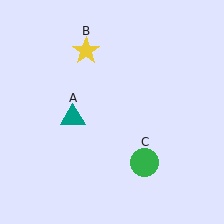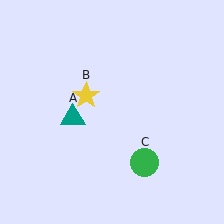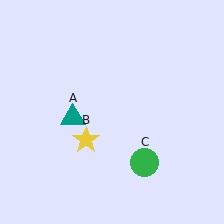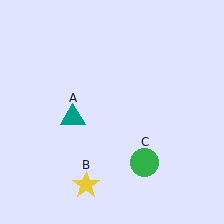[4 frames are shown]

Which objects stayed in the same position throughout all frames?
Teal triangle (object A) and green circle (object C) remained stationary.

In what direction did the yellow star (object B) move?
The yellow star (object B) moved down.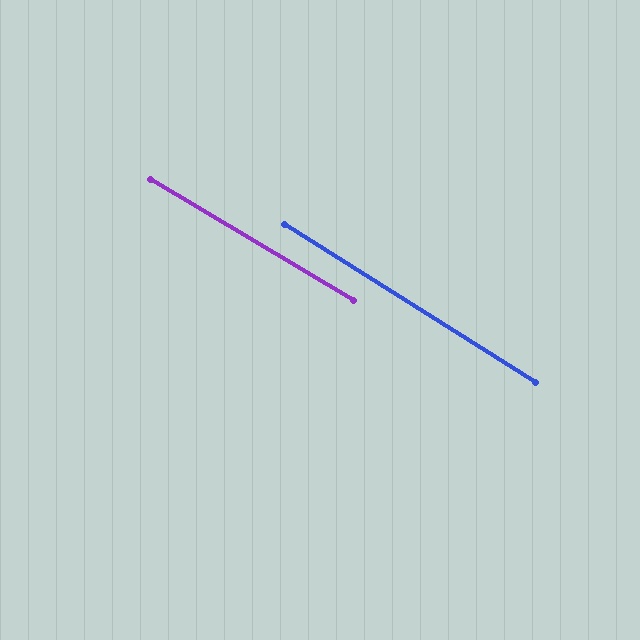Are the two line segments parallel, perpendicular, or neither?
Parallel — their directions differ by only 1.6°.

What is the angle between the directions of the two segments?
Approximately 2 degrees.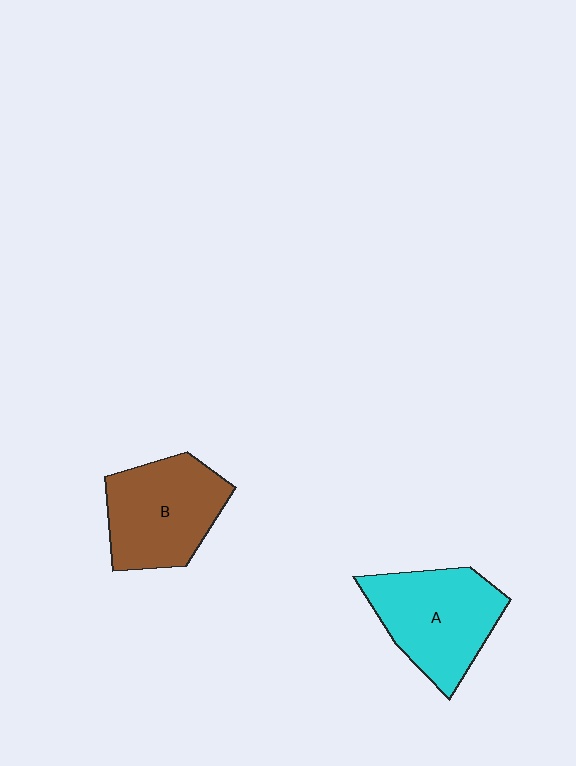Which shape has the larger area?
Shape A (cyan).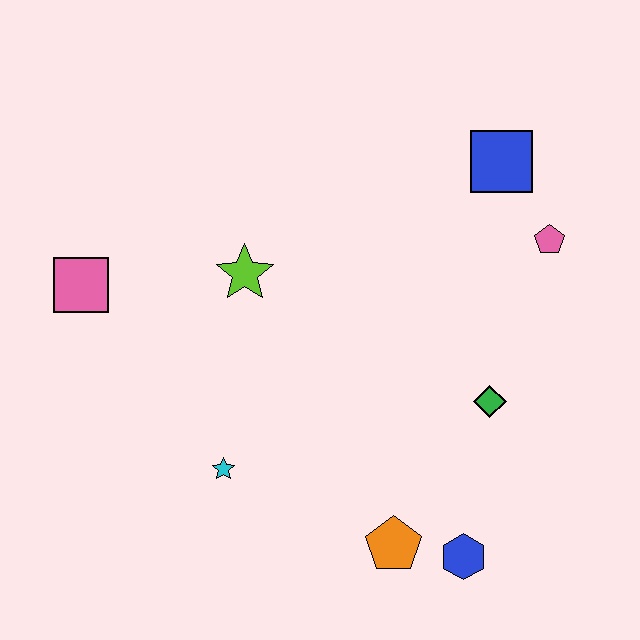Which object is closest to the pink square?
The lime star is closest to the pink square.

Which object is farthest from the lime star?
The blue hexagon is farthest from the lime star.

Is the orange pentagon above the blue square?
No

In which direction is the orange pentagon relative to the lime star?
The orange pentagon is below the lime star.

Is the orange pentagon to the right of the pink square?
Yes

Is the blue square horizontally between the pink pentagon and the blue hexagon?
Yes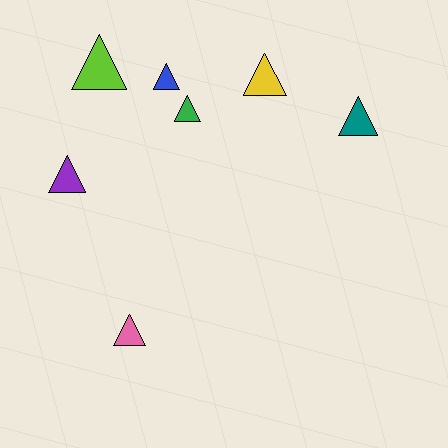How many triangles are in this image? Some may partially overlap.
There are 7 triangles.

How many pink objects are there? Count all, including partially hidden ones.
There is 1 pink object.